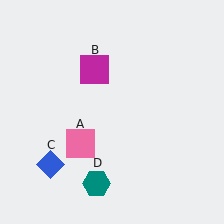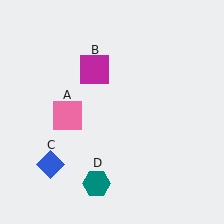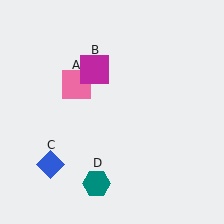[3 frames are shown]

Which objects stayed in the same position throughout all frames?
Magenta square (object B) and blue diamond (object C) and teal hexagon (object D) remained stationary.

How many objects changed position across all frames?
1 object changed position: pink square (object A).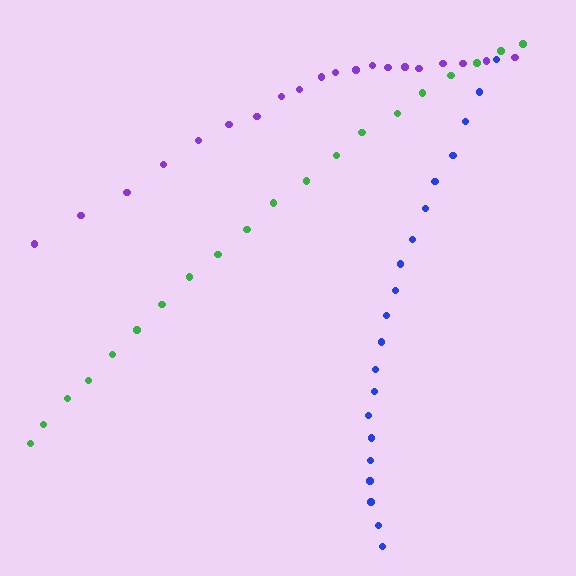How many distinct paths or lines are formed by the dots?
There are 3 distinct paths.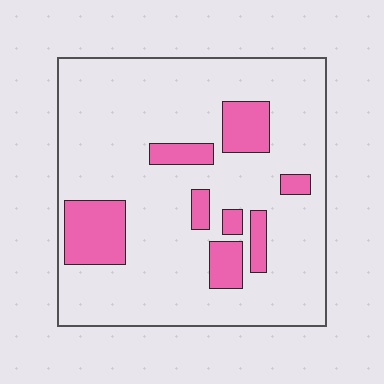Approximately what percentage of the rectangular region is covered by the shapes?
Approximately 15%.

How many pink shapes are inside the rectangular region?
8.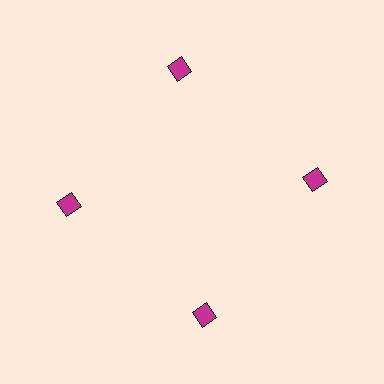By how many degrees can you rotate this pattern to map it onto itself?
The pattern maps onto itself every 90 degrees of rotation.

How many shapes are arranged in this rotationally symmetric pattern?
There are 4 shapes, arranged in 4 groups of 1.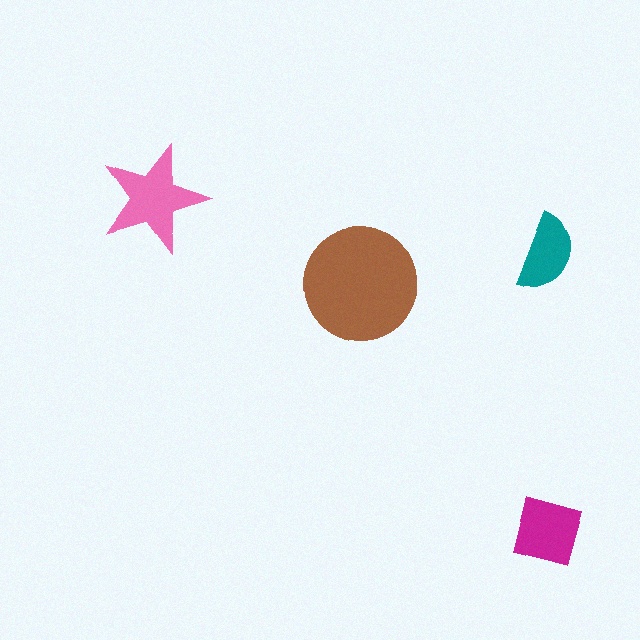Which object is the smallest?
The teal semicircle.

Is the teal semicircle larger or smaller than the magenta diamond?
Smaller.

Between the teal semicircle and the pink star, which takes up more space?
The pink star.